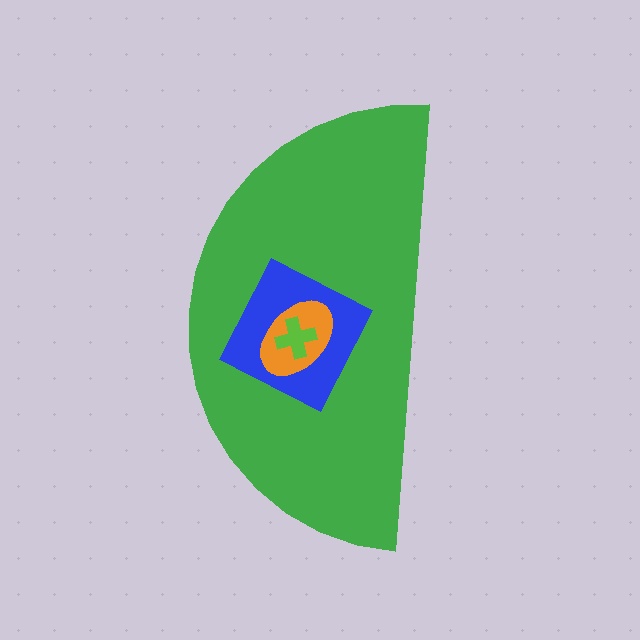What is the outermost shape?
The green semicircle.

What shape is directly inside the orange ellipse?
The lime cross.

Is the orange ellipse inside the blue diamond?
Yes.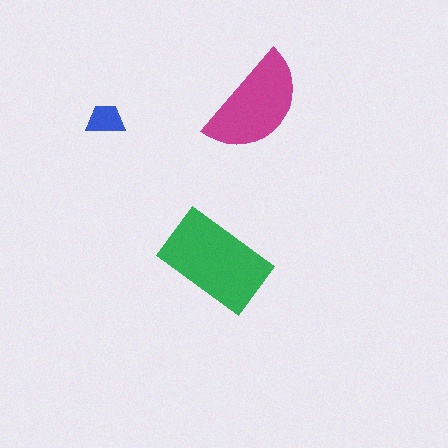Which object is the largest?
The green rectangle.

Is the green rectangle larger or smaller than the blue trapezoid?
Larger.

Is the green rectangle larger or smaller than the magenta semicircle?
Larger.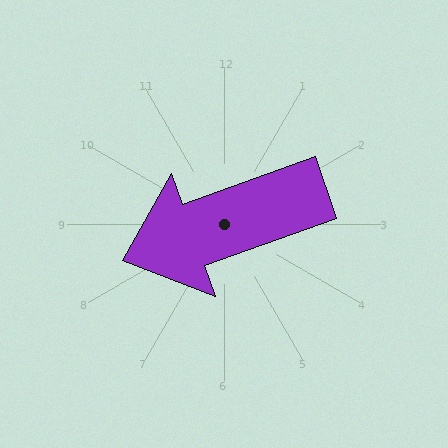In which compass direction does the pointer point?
West.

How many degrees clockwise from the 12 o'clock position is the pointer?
Approximately 250 degrees.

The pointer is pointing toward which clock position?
Roughly 8 o'clock.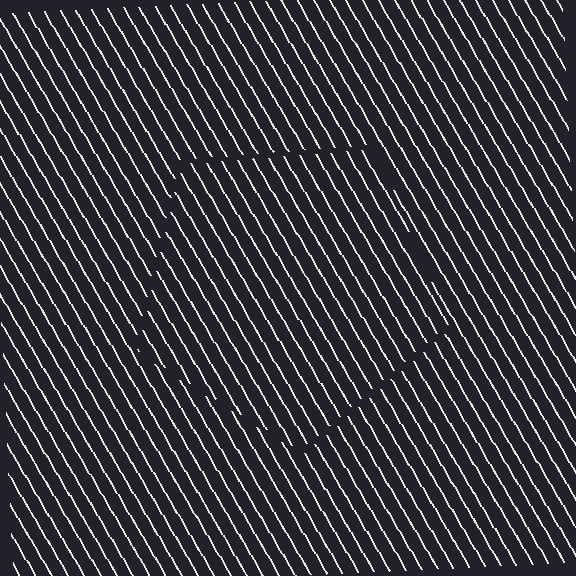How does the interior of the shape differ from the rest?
The interior of the shape contains the same grating, shifted by half a period — the contour is defined by the phase discontinuity where line-ends from the inner and outer gratings abut.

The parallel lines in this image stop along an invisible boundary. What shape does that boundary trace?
An illusory pentagon. The interior of the shape contains the same grating, shifted by half a period — the contour is defined by the phase discontinuity where line-ends from the inner and outer gratings abut.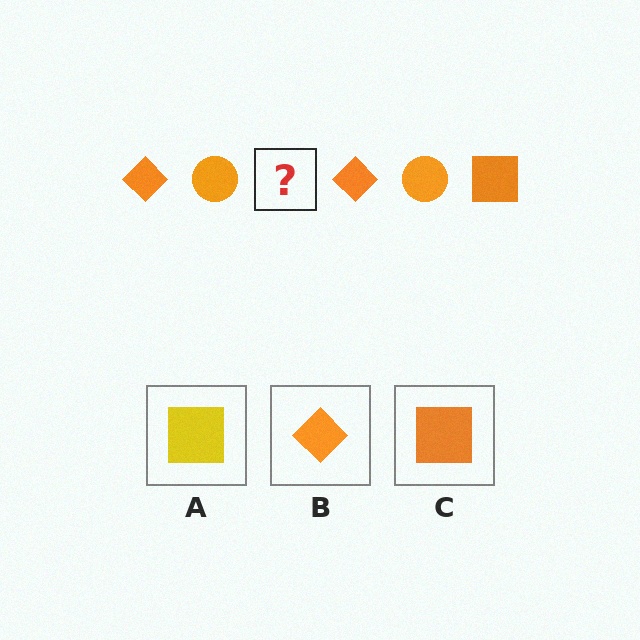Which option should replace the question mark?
Option C.